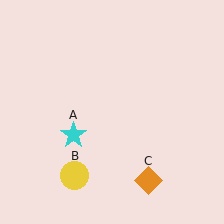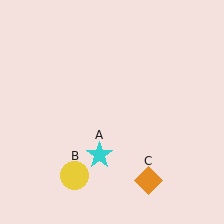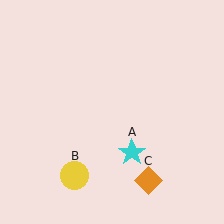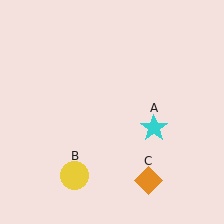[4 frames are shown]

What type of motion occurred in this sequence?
The cyan star (object A) rotated counterclockwise around the center of the scene.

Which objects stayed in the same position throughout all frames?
Yellow circle (object B) and orange diamond (object C) remained stationary.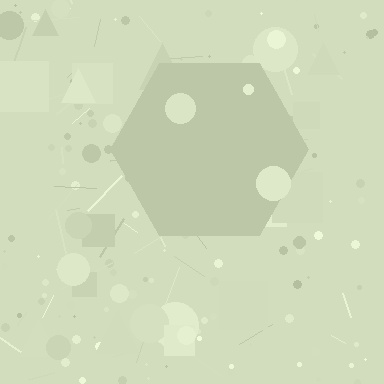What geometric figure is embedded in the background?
A hexagon is embedded in the background.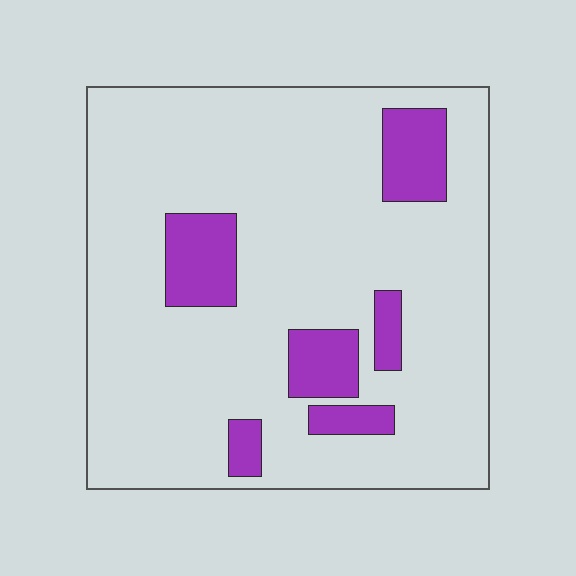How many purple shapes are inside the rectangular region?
6.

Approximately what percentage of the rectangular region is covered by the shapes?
Approximately 15%.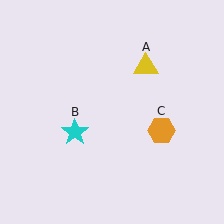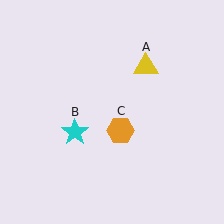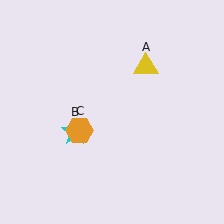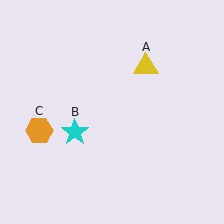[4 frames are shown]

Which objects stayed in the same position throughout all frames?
Yellow triangle (object A) and cyan star (object B) remained stationary.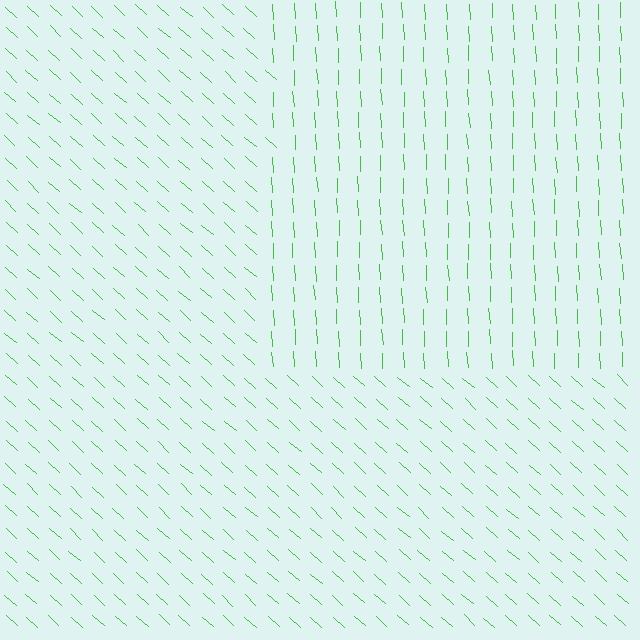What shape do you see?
I see a rectangle.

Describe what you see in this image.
The image is filled with small green line segments. A rectangle region in the image has lines oriented differently from the surrounding lines, creating a visible texture boundary.